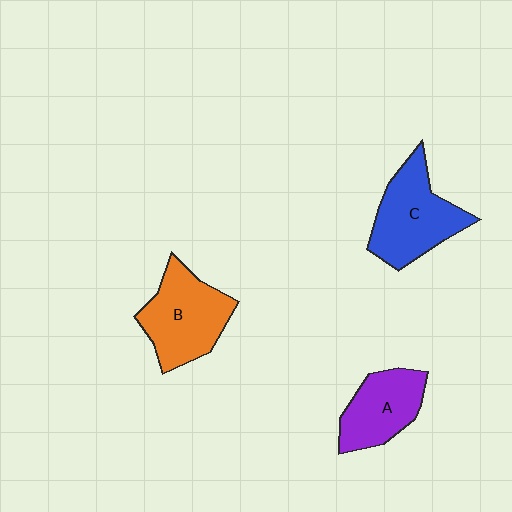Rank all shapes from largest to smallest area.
From largest to smallest: C (blue), B (orange), A (purple).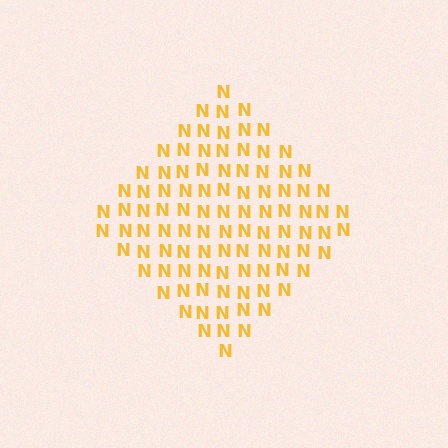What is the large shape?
The large shape is a diamond.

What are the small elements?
The small elements are letter N's.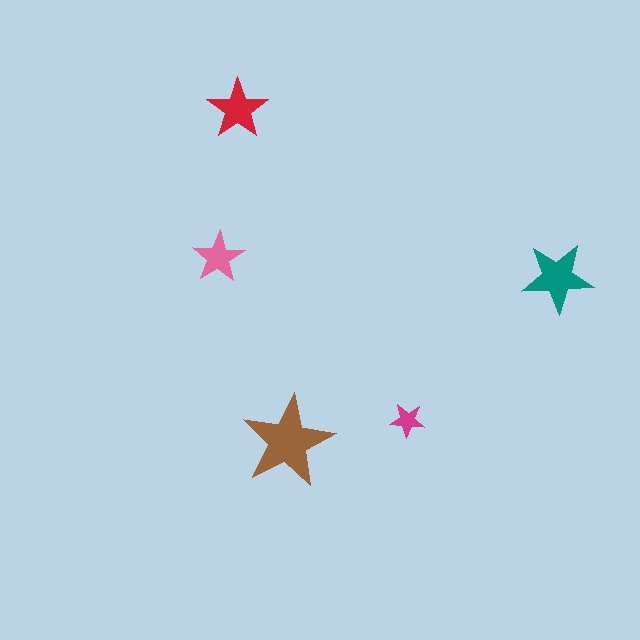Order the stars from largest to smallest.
the brown one, the teal one, the red one, the pink one, the magenta one.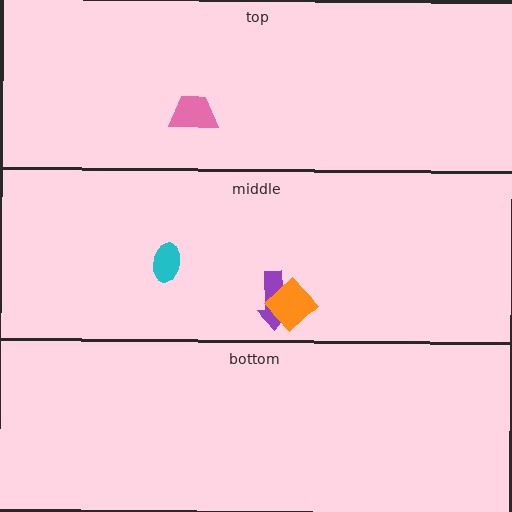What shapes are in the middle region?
The cyan ellipse, the purple arrow, the orange diamond.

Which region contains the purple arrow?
The middle region.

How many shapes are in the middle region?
3.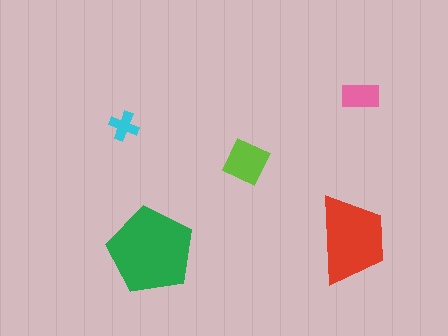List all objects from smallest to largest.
The cyan cross, the pink rectangle, the lime square, the red trapezoid, the green pentagon.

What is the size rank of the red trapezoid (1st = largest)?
2nd.